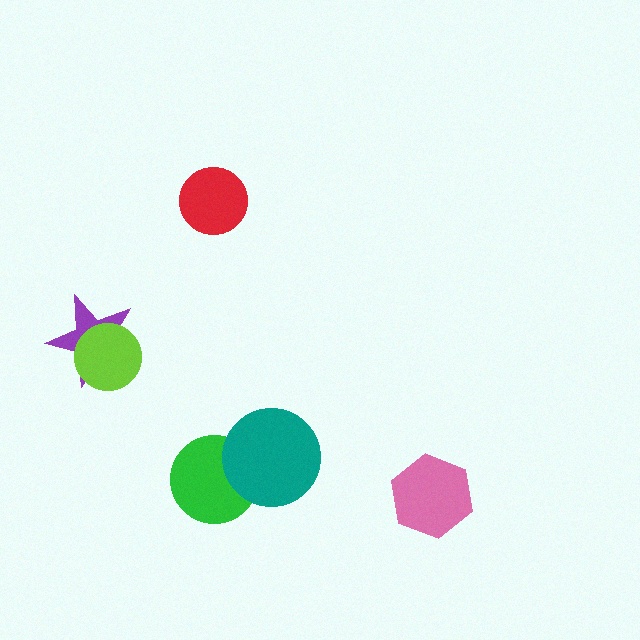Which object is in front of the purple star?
The lime circle is in front of the purple star.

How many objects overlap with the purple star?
1 object overlaps with the purple star.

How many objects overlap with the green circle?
1 object overlaps with the green circle.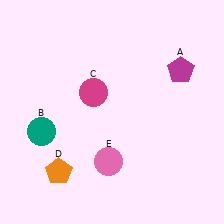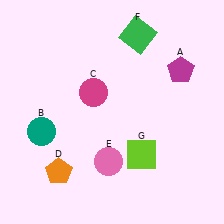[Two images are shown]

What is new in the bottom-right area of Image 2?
A lime square (G) was added in the bottom-right area of Image 2.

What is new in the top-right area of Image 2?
A green square (F) was added in the top-right area of Image 2.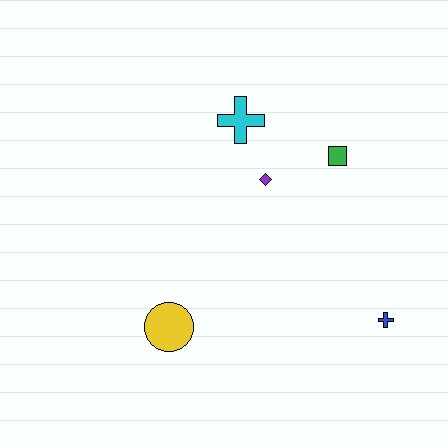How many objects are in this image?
There are 5 objects.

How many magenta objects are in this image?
There are no magenta objects.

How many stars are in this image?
There are no stars.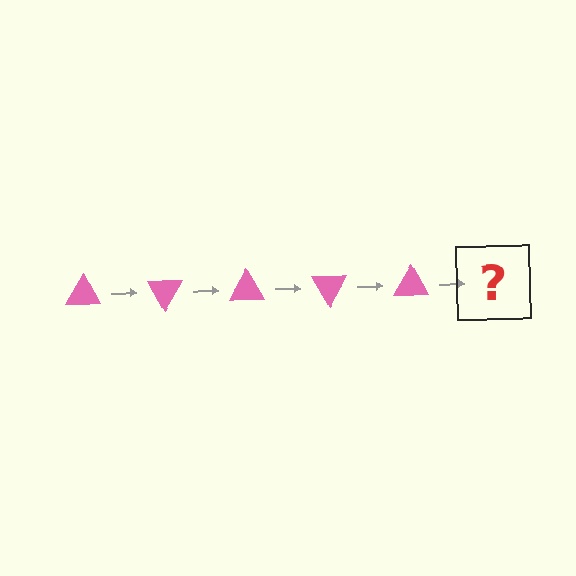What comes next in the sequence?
The next element should be a pink triangle rotated 300 degrees.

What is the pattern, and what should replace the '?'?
The pattern is that the triangle rotates 60 degrees each step. The '?' should be a pink triangle rotated 300 degrees.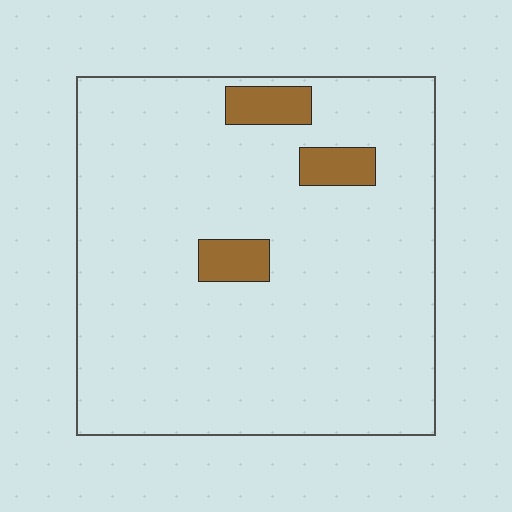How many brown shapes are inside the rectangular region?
3.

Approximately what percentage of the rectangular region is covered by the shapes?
Approximately 5%.